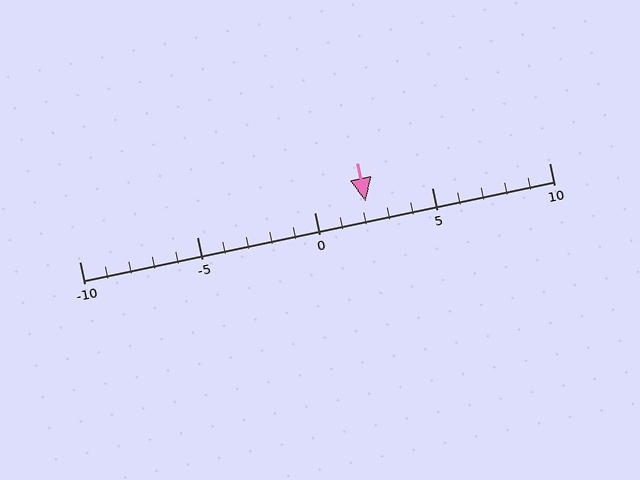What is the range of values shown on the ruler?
The ruler shows values from -10 to 10.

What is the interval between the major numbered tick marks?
The major tick marks are spaced 5 units apart.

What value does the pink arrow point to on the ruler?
The pink arrow points to approximately 2.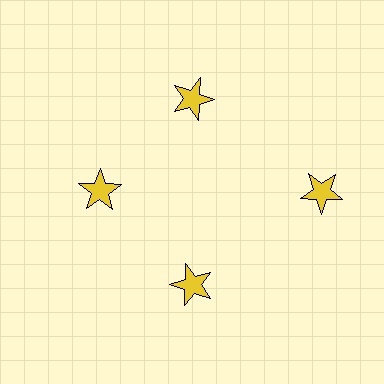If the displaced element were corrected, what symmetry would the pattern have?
It would have 4-fold rotational symmetry — the pattern would map onto itself every 90 degrees.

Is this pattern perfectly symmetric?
No. The 4 yellow stars are arranged in a ring, but one element near the 3 o'clock position is pushed outward from the center, breaking the 4-fold rotational symmetry.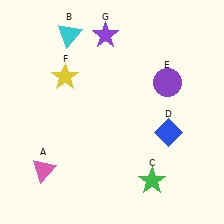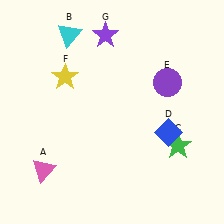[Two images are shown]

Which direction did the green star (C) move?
The green star (C) moved up.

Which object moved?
The green star (C) moved up.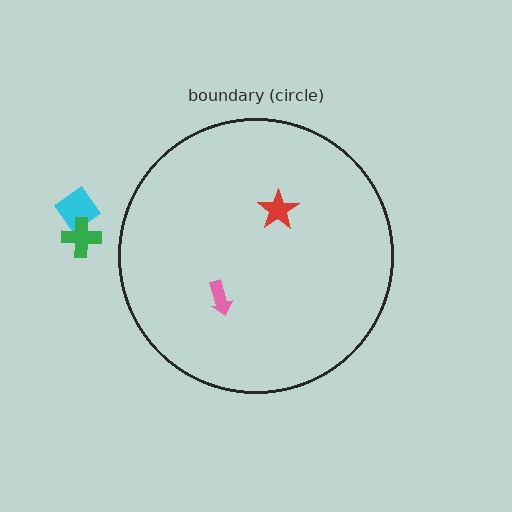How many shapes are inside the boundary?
2 inside, 2 outside.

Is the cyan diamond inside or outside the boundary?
Outside.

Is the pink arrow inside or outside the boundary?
Inside.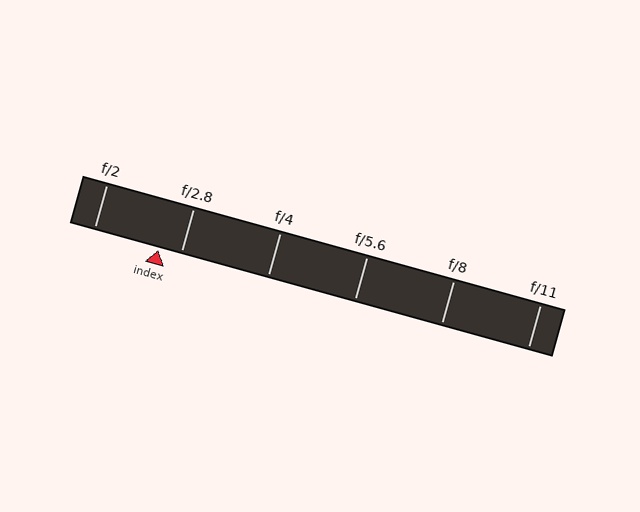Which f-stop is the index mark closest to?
The index mark is closest to f/2.8.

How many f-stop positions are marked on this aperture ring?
There are 6 f-stop positions marked.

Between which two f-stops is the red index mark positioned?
The index mark is between f/2 and f/2.8.